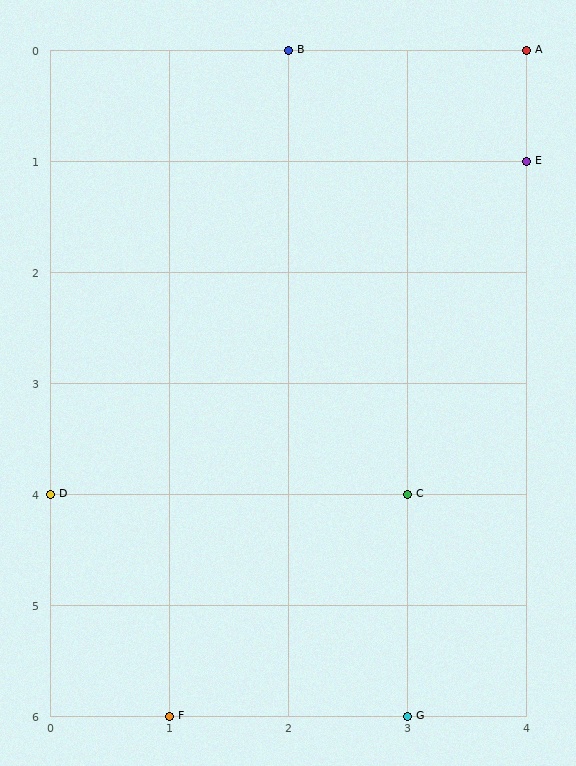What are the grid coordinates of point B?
Point B is at grid coordinates (2, 0).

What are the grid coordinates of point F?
Point F is at grid coordinates (1, 6).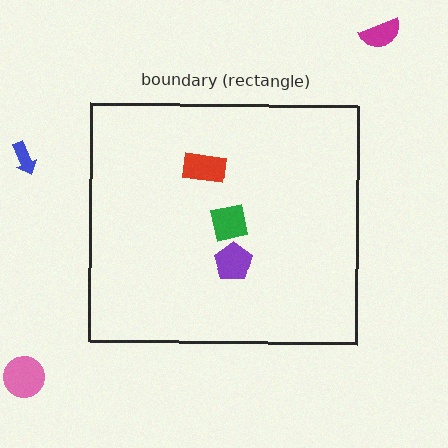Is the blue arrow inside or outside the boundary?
Outside.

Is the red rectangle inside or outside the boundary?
Inside.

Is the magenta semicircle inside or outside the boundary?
Outside.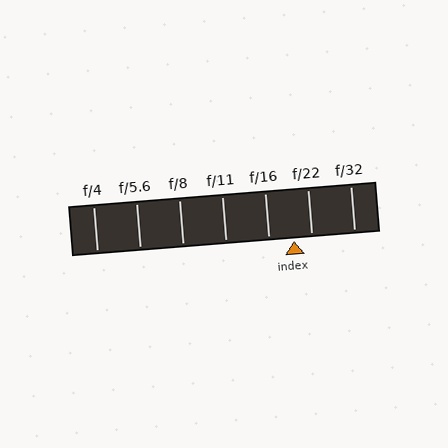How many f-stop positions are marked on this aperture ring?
There are 7 f-stop positions marked.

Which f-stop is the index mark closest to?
The index mark is closest to f/22.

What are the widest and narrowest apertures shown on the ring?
The widest aperture shown is f/4 and the narrowest is f/32.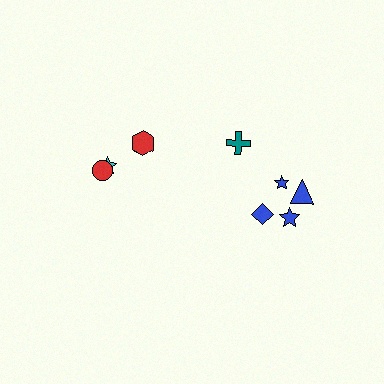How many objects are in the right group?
There are 5 objects.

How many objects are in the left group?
There are 3 objects.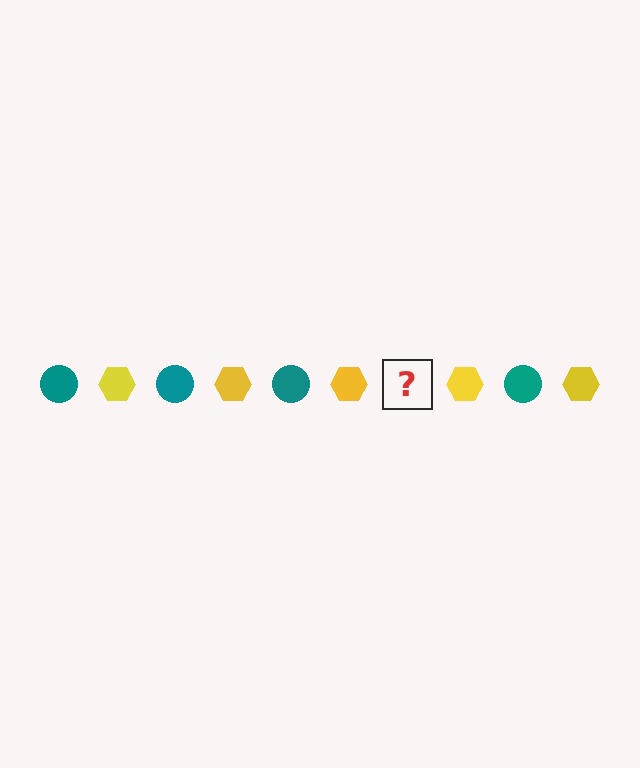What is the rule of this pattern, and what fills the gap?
The rule is that the pattern alternates between teal circle and yellow hexagon. The gap should be filled with a teal circle.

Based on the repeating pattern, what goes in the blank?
The blank should be a teal circle.